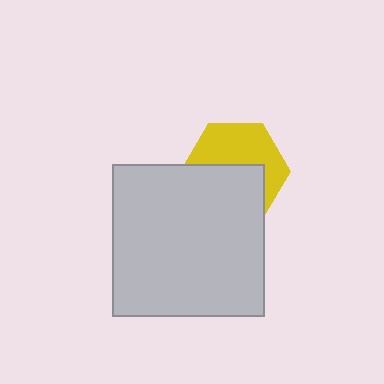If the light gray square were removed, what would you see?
You would see the complete yellow hexagon.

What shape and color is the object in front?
The object in front is a light gray square.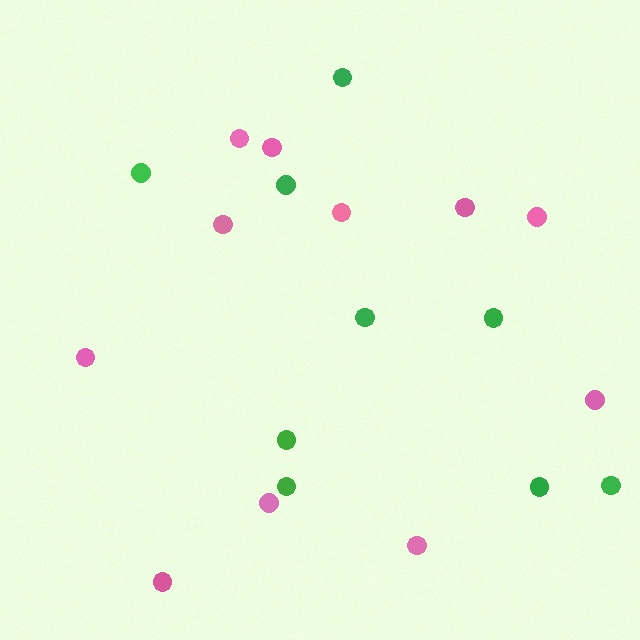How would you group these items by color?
There are 2 groups: one group of pink circles (11) and one group of green circles (9).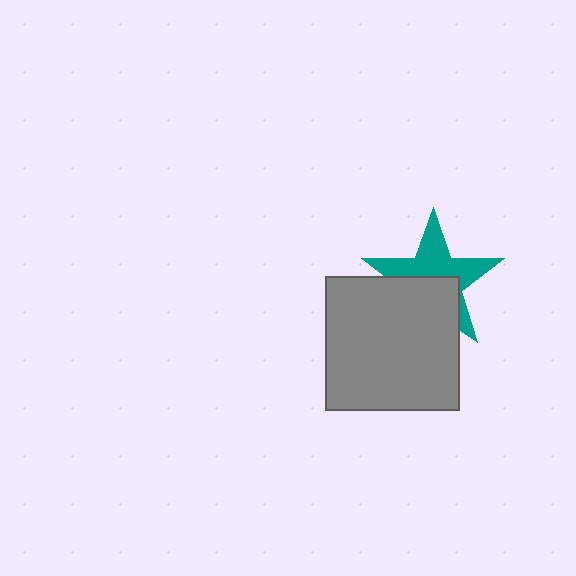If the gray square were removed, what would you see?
You would see the complete teal star.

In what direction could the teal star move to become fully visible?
The teal star could move up. That would shift it out from behind the gray square entirely.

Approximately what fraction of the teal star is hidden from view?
Roughly 45% of the teal star is hidden behind the gray square.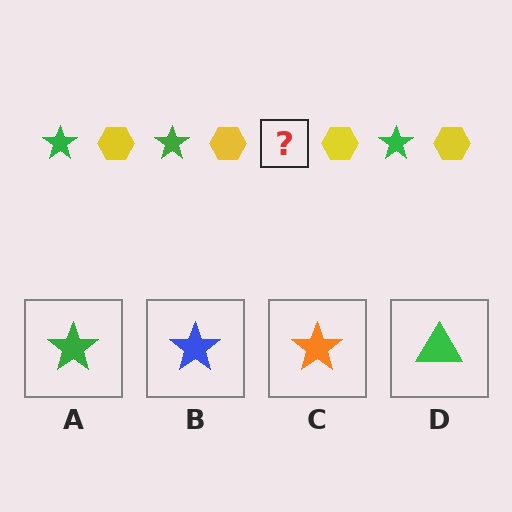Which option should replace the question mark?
Option A.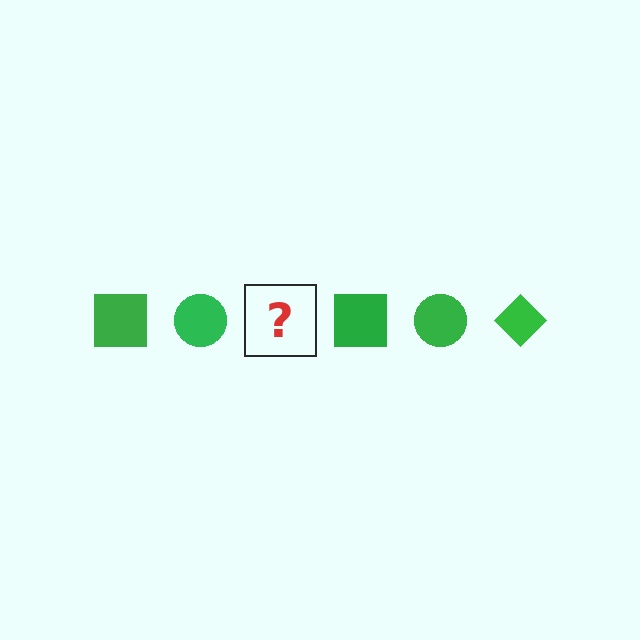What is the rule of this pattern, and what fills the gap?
The rule is that the pattern cycles through square, circle, diamond shapes in green. The gap should be filled with a green diamond.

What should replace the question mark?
The question mark should be replaced with a green diamond.